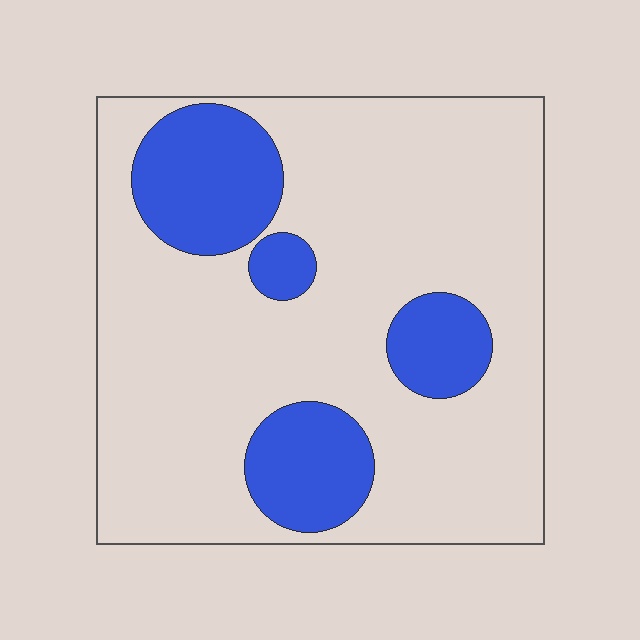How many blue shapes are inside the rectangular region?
4.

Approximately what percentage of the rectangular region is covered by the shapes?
Approximately 20%.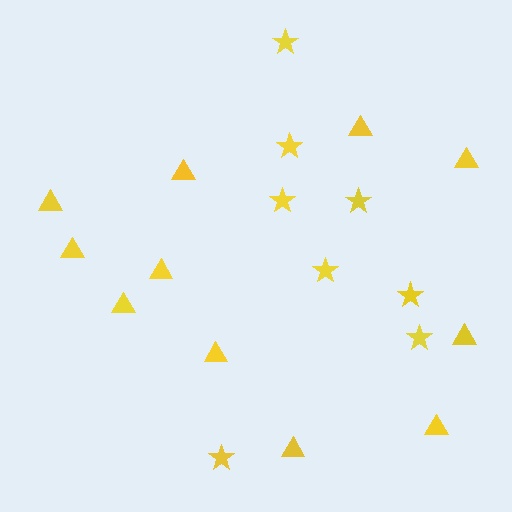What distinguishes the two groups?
There are 2 groups: one group of triangles (11) and one group of stars (8).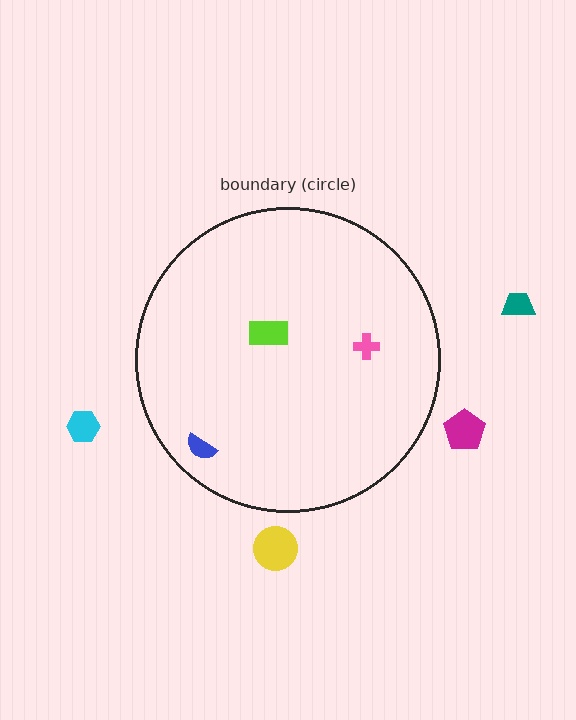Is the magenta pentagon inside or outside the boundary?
Outside.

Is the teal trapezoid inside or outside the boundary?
Outside.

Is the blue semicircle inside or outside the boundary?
Inside.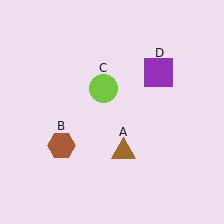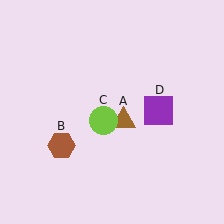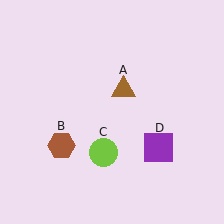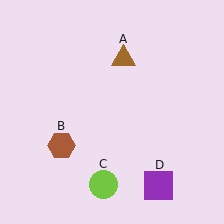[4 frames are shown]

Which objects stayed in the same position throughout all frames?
Brown hexagon (object B) remained stationary.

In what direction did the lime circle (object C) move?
The lime circle (object C) moved down.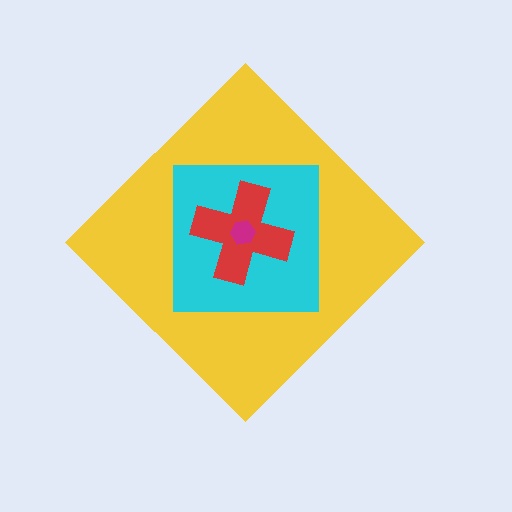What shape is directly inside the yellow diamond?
The cyan square.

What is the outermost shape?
The yellow diamond.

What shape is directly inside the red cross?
The magenta hexagon.